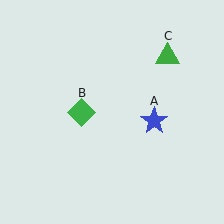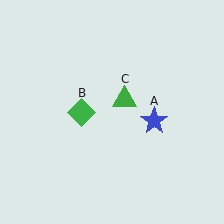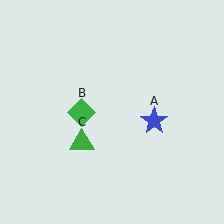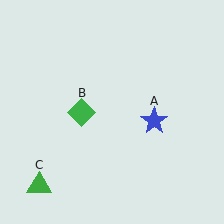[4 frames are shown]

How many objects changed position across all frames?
1 object changed position: green triangle (object C).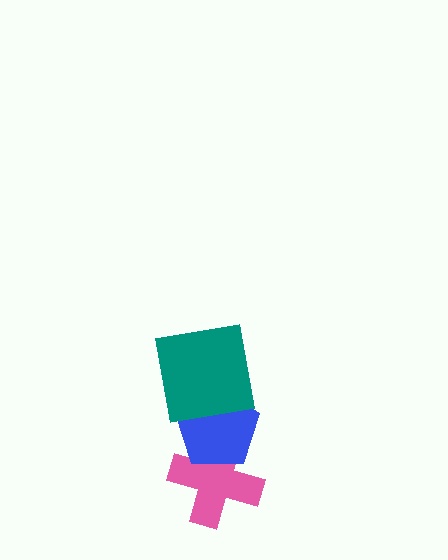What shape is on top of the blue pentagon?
The teal square is on top of the blue pentagon.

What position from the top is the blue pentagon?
The blue pentagon is 2nd from the top.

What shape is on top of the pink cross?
The blue pentagon is on top of the pink cross.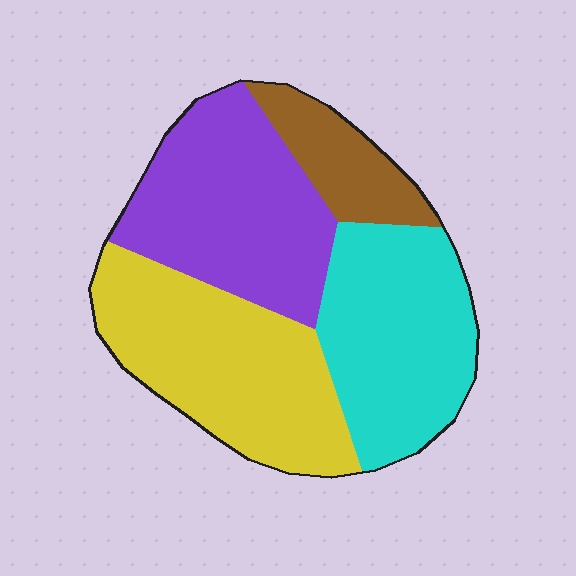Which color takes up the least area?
Brown, at roughly 10%.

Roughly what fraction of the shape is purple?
Purple covers 29% of the shape.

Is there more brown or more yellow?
Yellow.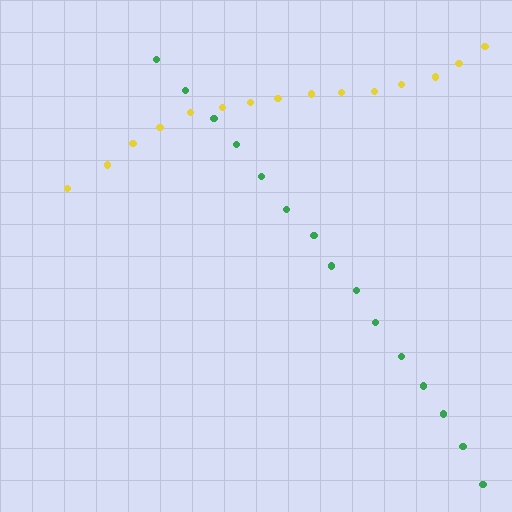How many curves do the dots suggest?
There are 2 distinct paths.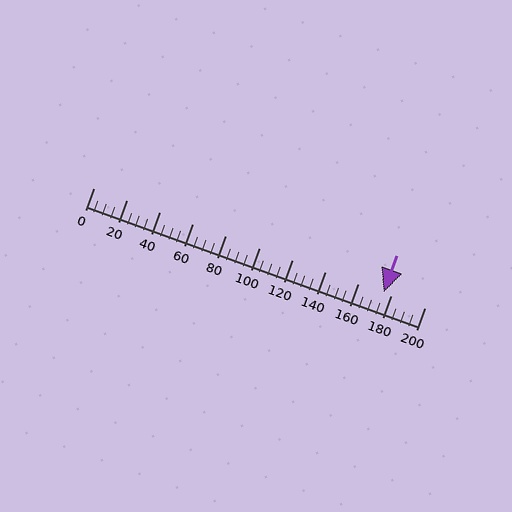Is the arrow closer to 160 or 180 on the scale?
The arrow is closer to 180.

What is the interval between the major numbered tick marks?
The major tick marks are spaced 20 units apart.